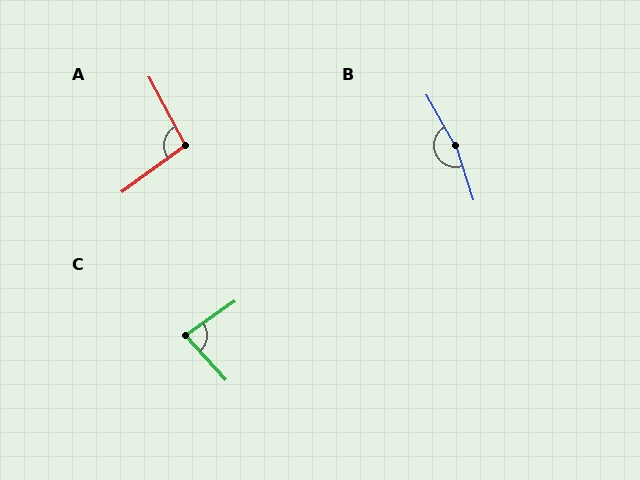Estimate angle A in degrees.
Approximately 98 degrees.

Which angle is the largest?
B, at approximately 169 degrees.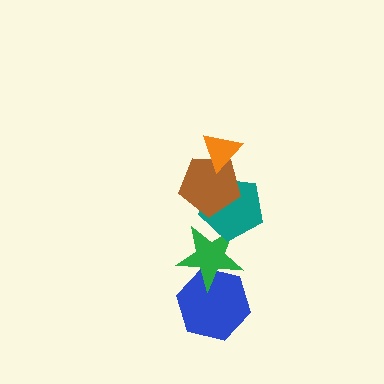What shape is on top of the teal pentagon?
The brown pentagon is on top of the teal pentagon.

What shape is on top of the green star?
The teal pentagon is on top of the green star.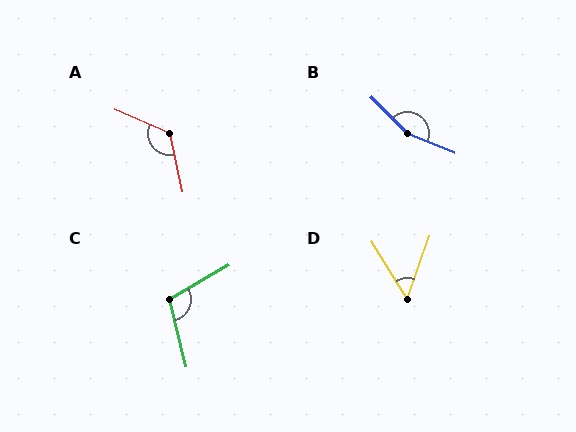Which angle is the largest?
B, at approximately 157 degrees.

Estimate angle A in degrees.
Approximately 125 degrees.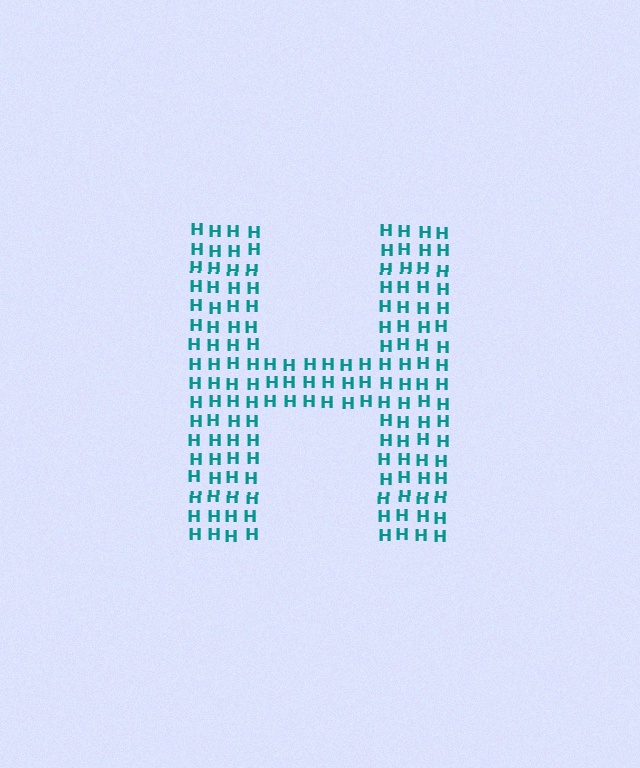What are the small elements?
The small elements are letter H's.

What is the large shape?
The large shape is the letter H.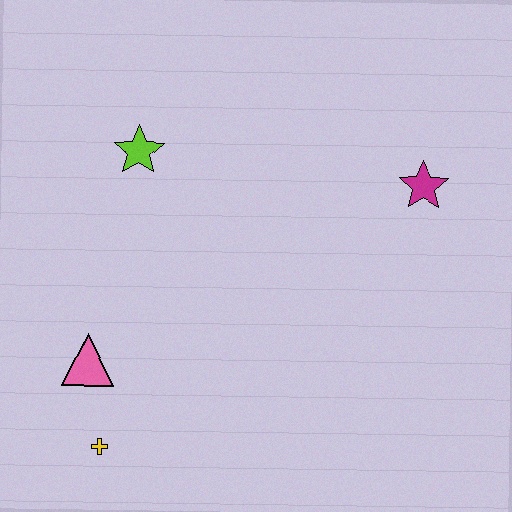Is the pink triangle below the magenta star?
Yes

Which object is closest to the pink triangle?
The yellow cross is closest to the pink triangle.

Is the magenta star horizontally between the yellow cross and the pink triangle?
No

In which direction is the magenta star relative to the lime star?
The magenta star is to the right of the lime star.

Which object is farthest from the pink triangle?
The magenta star is farthest from the pink triangle.